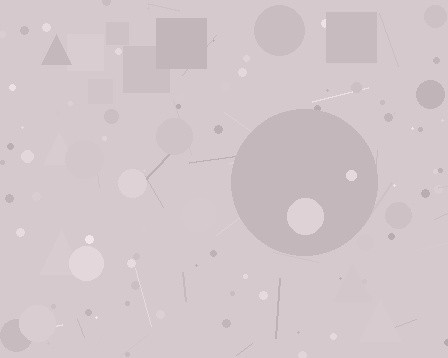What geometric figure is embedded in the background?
A circle is embedded in the background.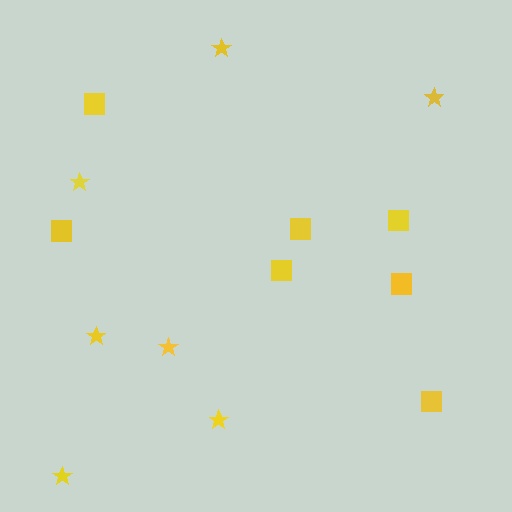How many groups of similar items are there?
There are 2 groups: one group of squares (7) and one group of stars (7).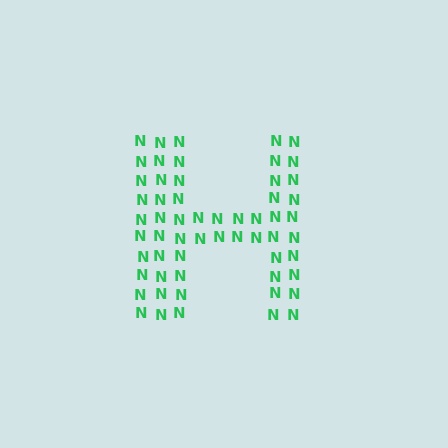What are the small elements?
The small elements are letter N's.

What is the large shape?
The large shape is the letter H.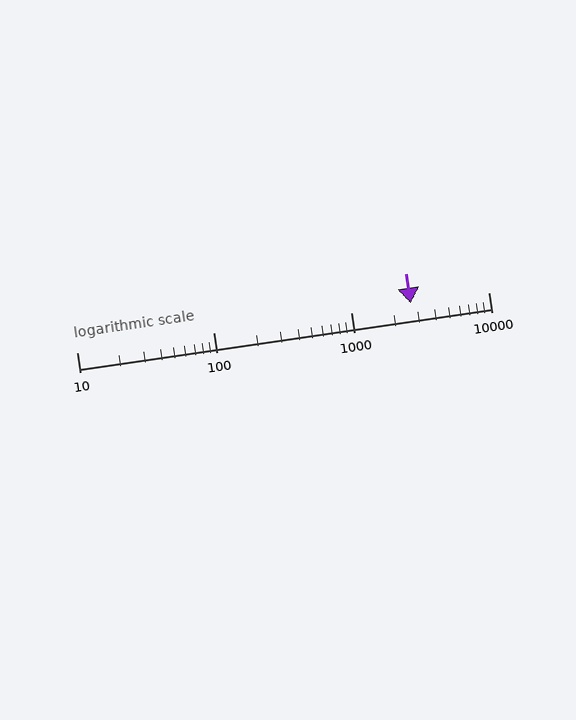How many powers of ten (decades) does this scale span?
The scale spans 3 decades, from 10 to 10000.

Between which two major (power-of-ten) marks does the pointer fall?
The pointer is between 1000 and 10000.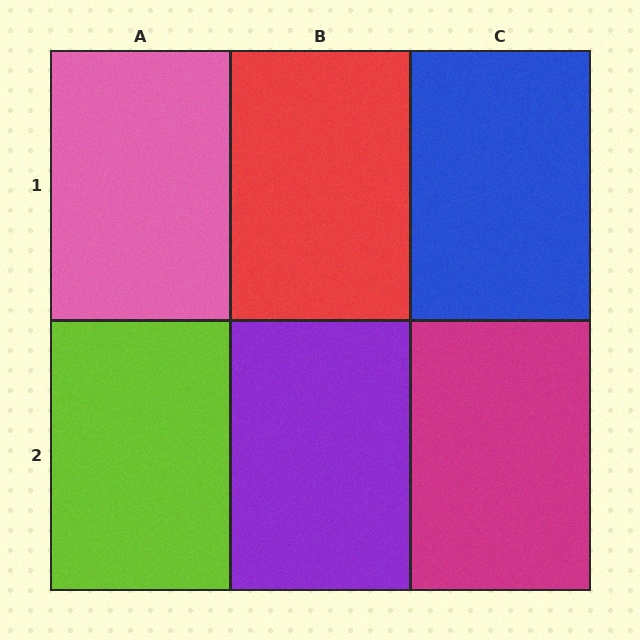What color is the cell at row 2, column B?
Purple.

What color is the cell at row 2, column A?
Lime.